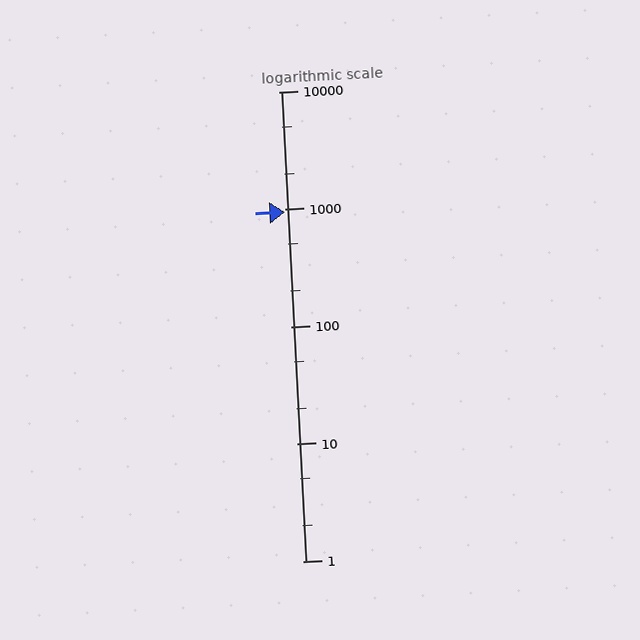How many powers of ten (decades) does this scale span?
The scale spans 4 decades, from 1 to 10000.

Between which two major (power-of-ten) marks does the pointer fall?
The pointer is between 100 and 1000.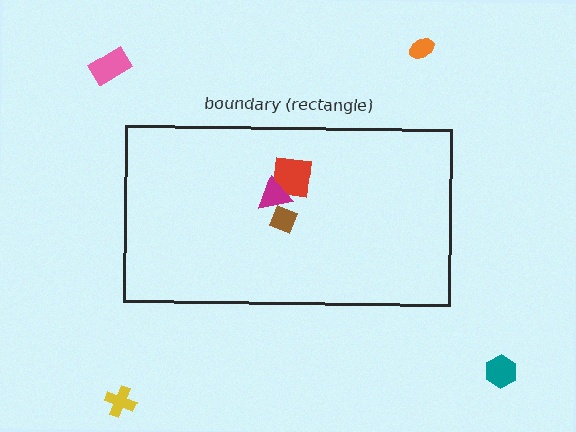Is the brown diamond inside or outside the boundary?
Inside.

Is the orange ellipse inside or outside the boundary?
Outside.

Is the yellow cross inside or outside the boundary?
Outside.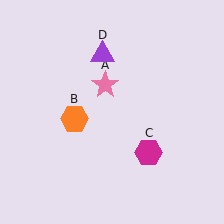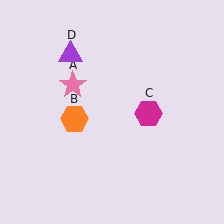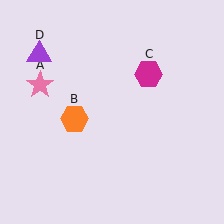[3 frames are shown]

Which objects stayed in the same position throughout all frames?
Orange hexagon (object B) remained stationary.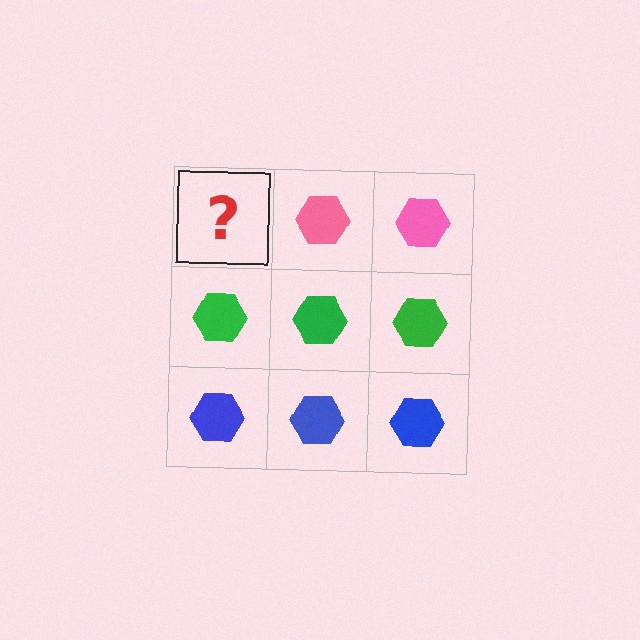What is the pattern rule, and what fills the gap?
The rule is that each row has a consistent color. The gap should be filled with a pink hexagon.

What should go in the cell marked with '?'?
The missing cell should contain a pink hexagon.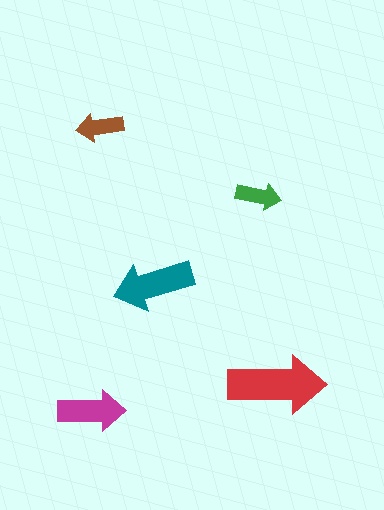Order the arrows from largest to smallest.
the red one, the teal one, the magenta one, the brown one, the green one.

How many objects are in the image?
There are 5 objects in the image.